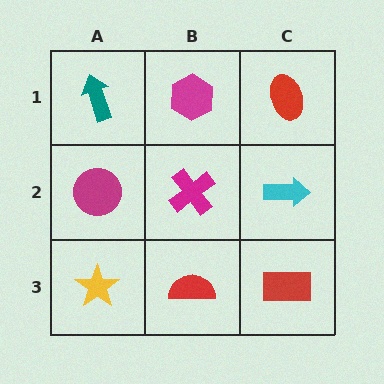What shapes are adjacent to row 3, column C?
A cyan arrow (row 2, column C), a red semicircle (row 3, column B).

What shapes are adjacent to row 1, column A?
A magenta circle (row 2, column A), a magenta hexagon (row 1, column B).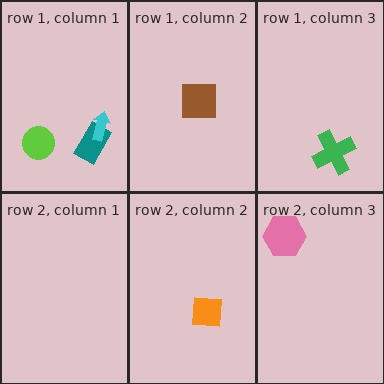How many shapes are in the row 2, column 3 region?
1.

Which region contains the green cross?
The row 1, column 3 region.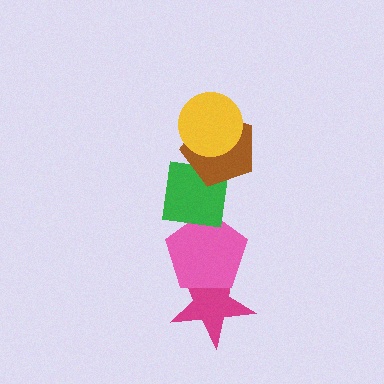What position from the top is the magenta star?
The magenta star is 5th from the top.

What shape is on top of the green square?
The brown pentagon is on top of the green square.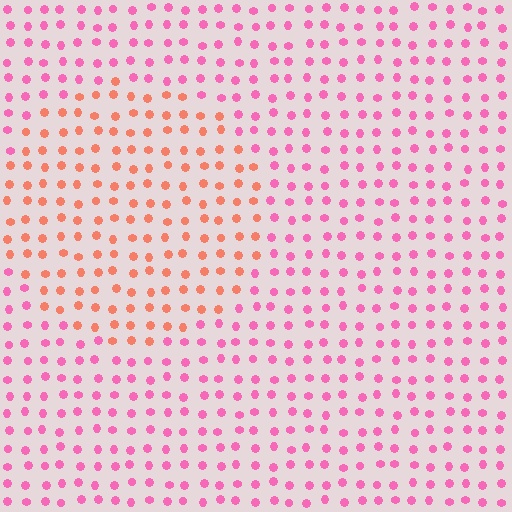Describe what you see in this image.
The image is filled with small pink elements in a uniform arrangement. A circle-shaped region is visible where the elements are tinted to a slightly different hue, forming a subtle color boundary.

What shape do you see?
I see a circle.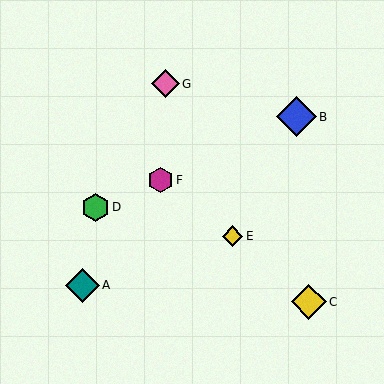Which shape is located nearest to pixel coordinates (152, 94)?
The pink diamond (labeled G) at (165, 84) is nearest to that location.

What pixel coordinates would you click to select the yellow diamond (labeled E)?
Click at (233, 236) to select the yellow diamond E.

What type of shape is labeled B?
Shape B is a blue diamond.